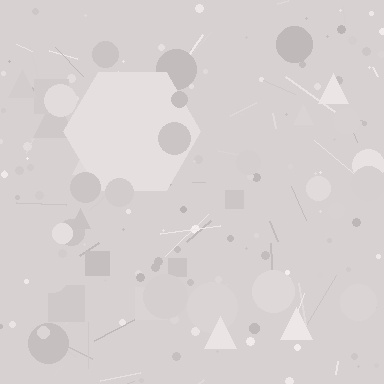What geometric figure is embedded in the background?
A hexagon is embedded in the background.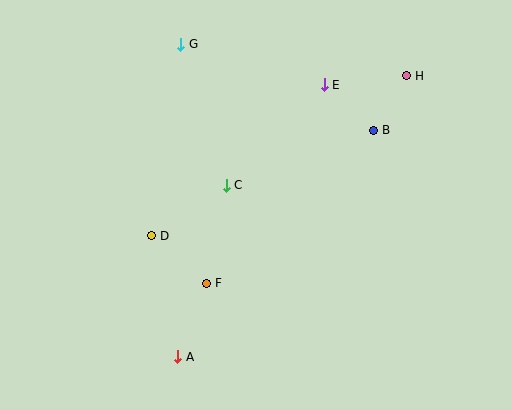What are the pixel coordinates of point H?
Point H is at (407, 76).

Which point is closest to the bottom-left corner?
Point A is closest to the bottom-left corner.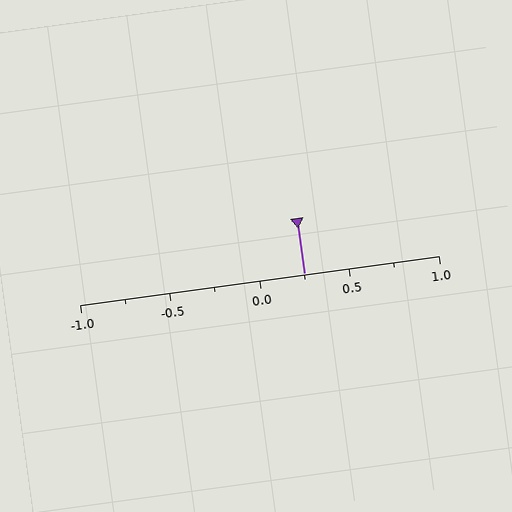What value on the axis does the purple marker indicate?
The marker indicates approximately 0.25.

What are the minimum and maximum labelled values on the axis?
The axis runs from -1.0 to 1.0.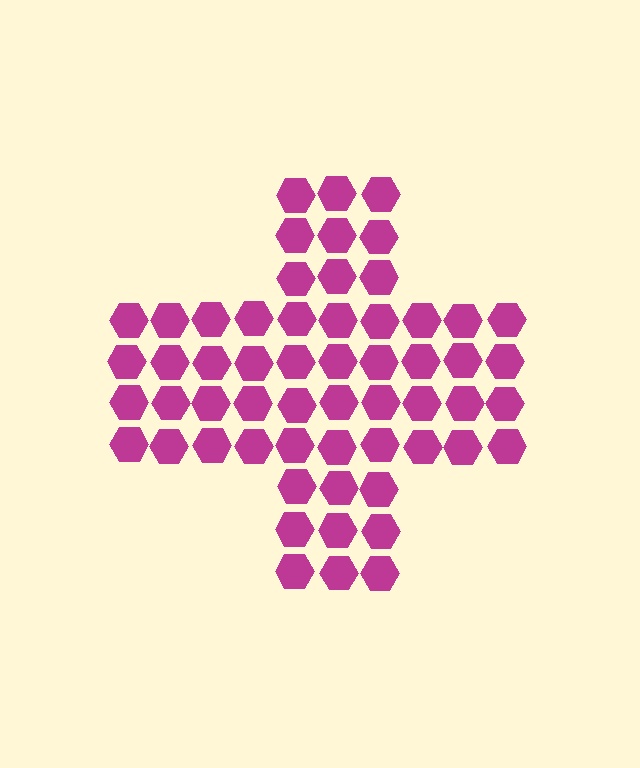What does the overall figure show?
The overall figure shows a cross.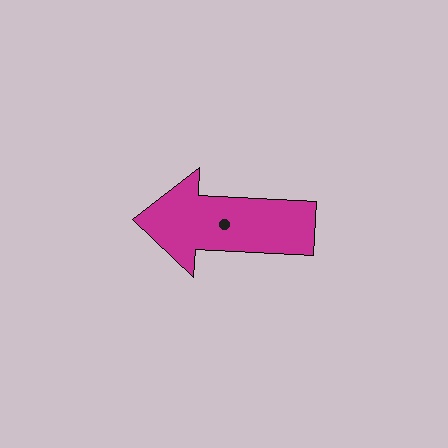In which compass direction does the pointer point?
West.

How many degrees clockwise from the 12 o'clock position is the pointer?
Approximately 273 degrees.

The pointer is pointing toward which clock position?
Roughly 9 o'clock.